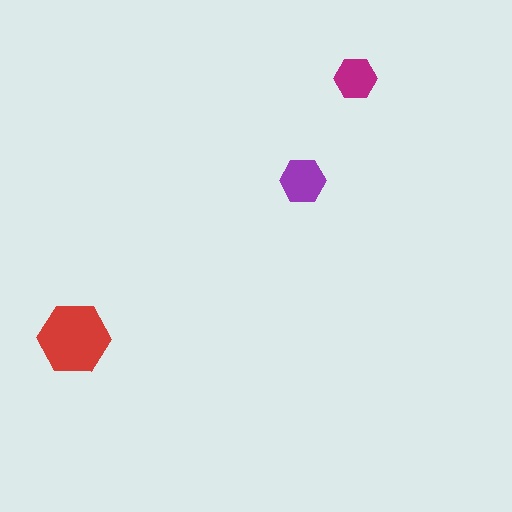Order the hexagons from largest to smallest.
the red one, the purple one, the magenta one.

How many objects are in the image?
There are 3 objects in the image.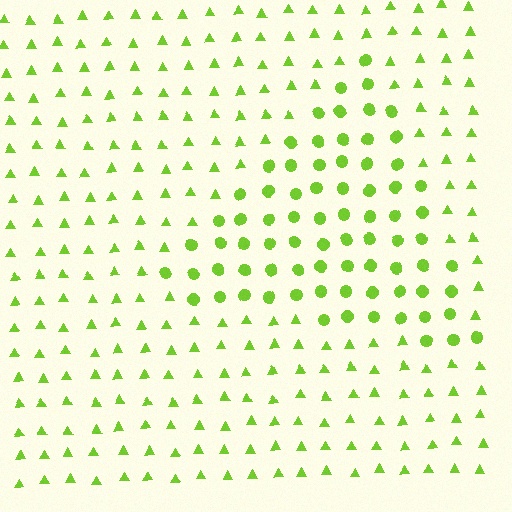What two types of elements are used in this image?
The image uses circles inside the triangle region and triangles outside it.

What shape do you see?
I see a triangle.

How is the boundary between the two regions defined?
The boundary is defined by a change in element shape: circles inside vs. triangles outside. All elements share the same color and spacing.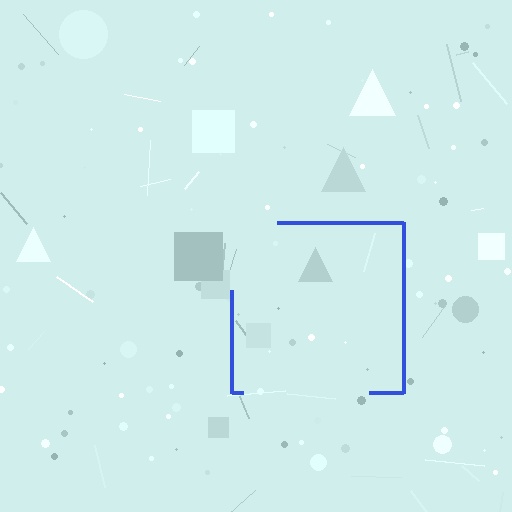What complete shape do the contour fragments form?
The contour fragments form a square.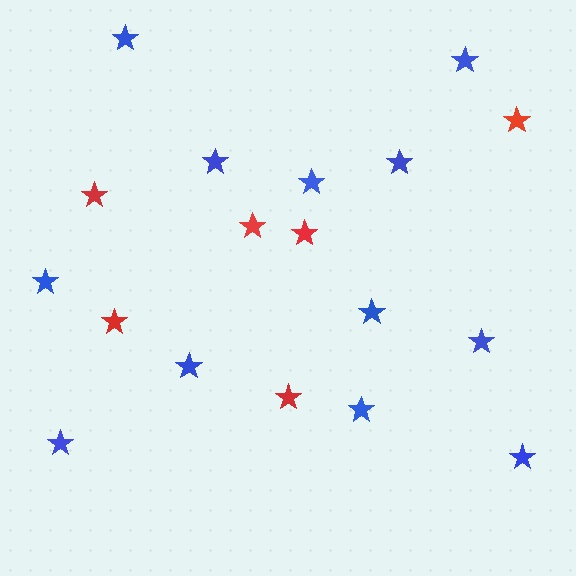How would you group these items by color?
There are 2 groups: one group of blue stars (12) and one group of red stars (6).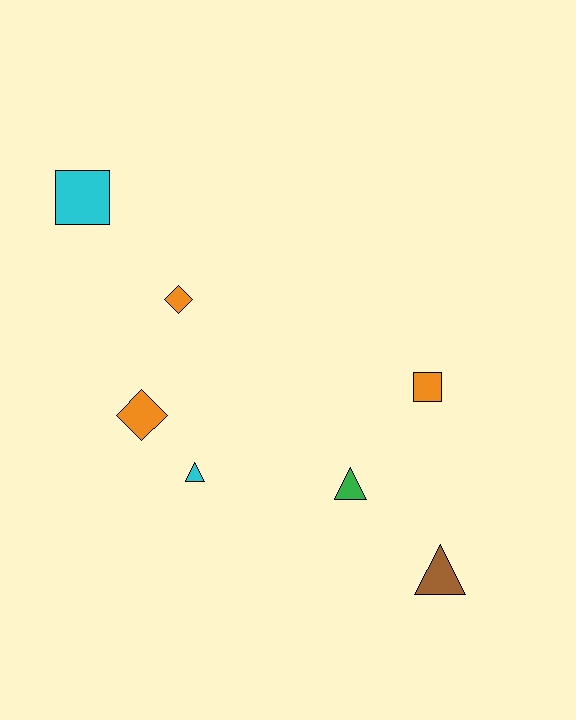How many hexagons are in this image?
There are no hexagons.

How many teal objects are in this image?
There are no teal objects.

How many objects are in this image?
There are 7 objects.